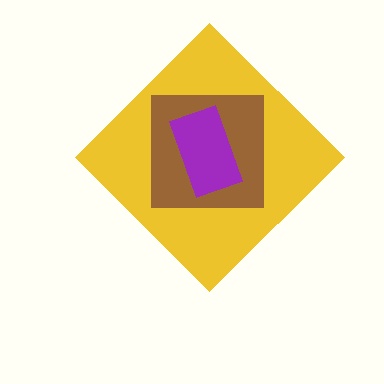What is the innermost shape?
The purple rectangle.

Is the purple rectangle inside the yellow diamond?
Yes.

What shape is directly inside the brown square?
The purple rectangle.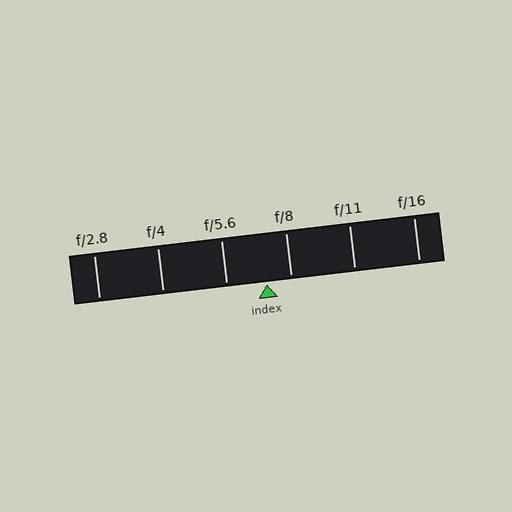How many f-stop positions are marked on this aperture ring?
There are 6 f-stop positions marked.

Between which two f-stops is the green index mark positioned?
The index mark is between f/5.6 and f/8.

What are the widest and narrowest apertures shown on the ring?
The widest aperture shown is f/2.8 and the narrowest is f/16.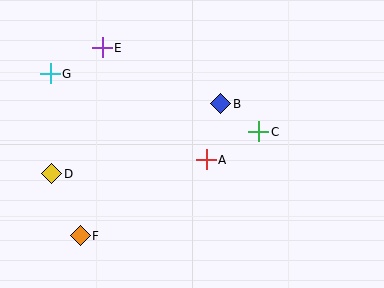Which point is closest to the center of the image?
Point A at (206, 160) is closest to the center.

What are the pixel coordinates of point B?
Point B is at (221, 104).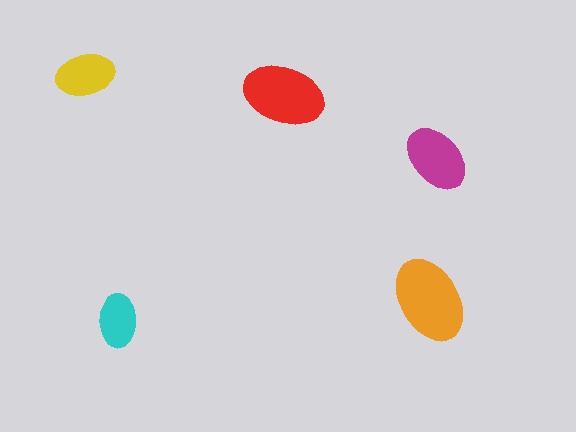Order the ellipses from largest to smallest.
the orange one, the red one, the magenta one, the yellow one, the cyan one.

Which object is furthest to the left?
The yellow ellipse is leftmost.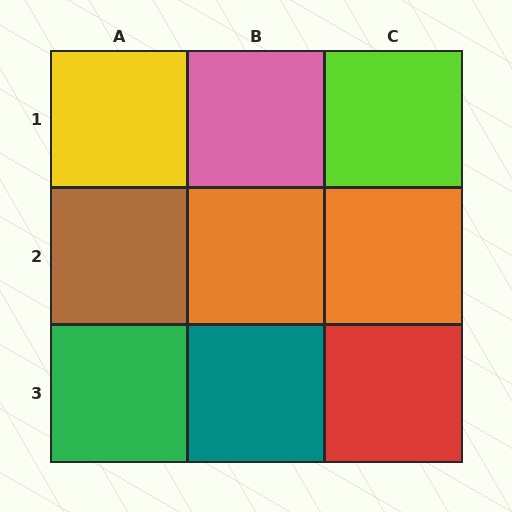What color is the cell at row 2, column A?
Brown.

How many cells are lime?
1 cell is lime.